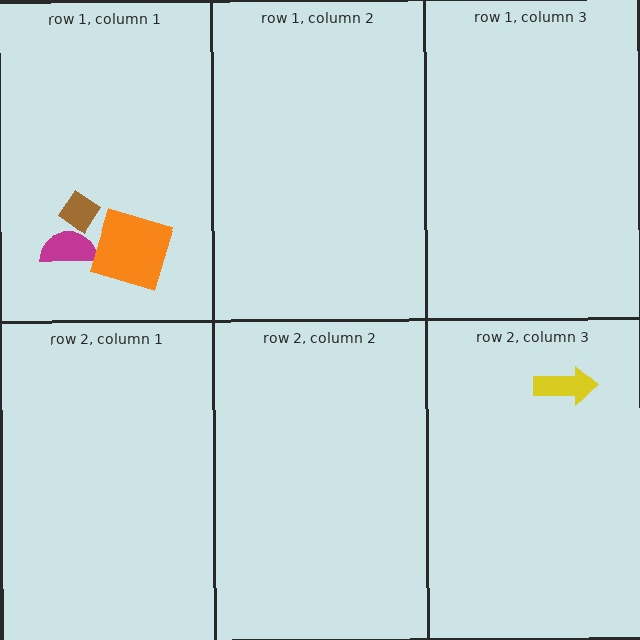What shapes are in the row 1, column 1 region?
The magenta semicircle, the brown diamond, the orange square.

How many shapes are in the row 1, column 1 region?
3.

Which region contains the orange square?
The row 1, column 1 region.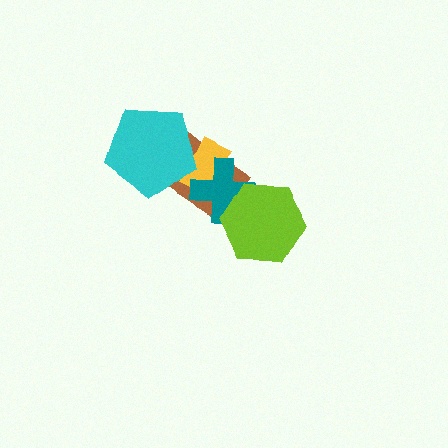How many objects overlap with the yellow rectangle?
3 objects overlap with the yellow rectangle.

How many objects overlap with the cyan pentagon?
2 objects overlap with the cyan pentagon.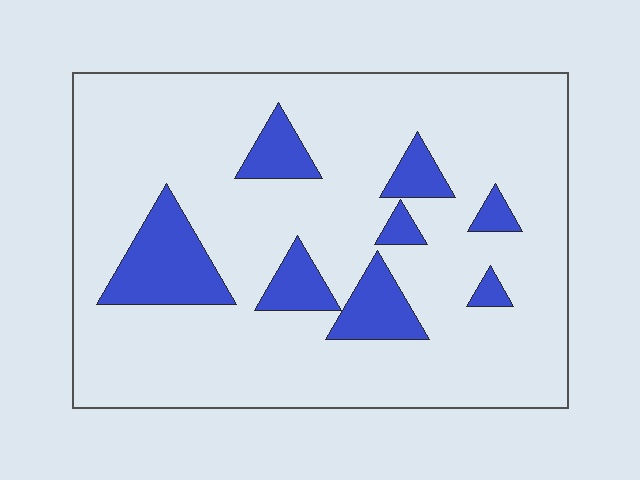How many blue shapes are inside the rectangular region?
8.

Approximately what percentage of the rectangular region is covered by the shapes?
Approximately 15%.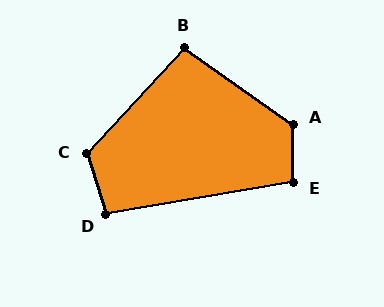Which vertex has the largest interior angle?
A, at approximately 125 degrees.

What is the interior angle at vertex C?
Approximately 119 degrees (obtuse).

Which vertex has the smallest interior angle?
D, at approximately 98 degrees.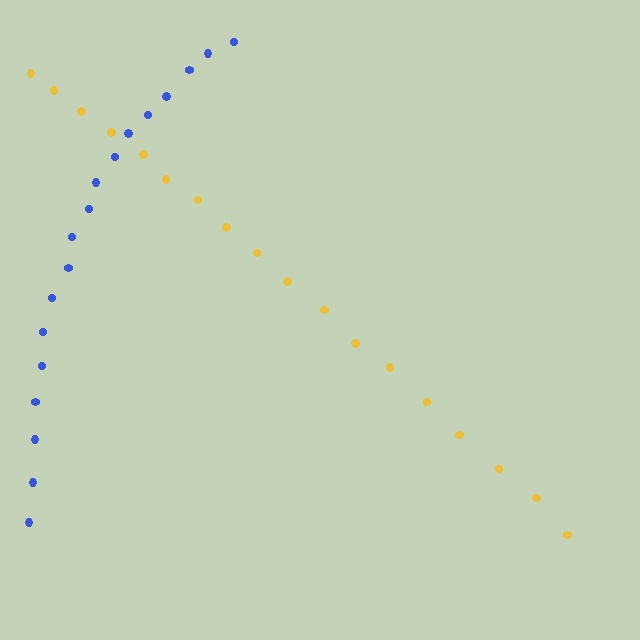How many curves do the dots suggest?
There are 2 distinct paths.